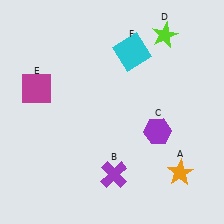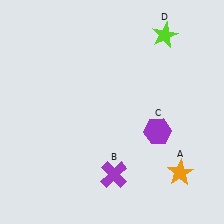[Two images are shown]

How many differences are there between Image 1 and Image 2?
There are 2 differences between the two images.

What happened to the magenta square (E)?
The magenta square (E) was removed in Image 2. It was in the top-left area of Image 1.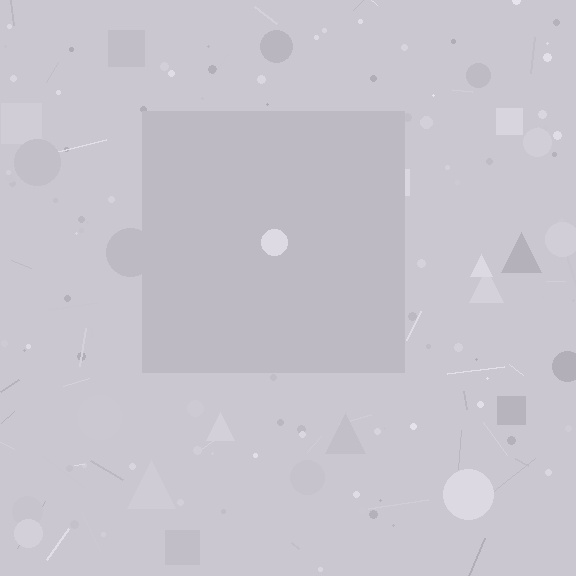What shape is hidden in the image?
A square is hidden in the image.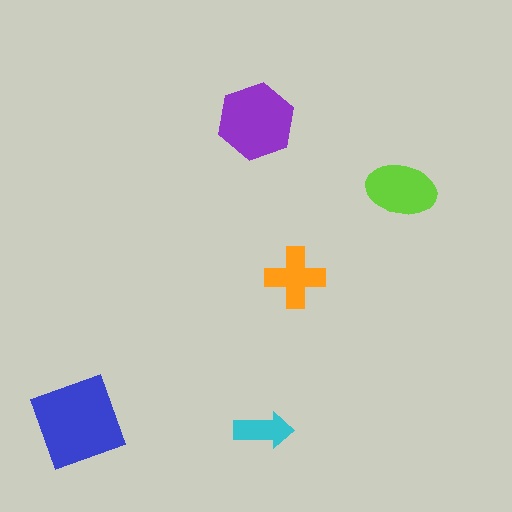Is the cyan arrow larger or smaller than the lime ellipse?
Smaller.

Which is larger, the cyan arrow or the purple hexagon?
The purple hexagon.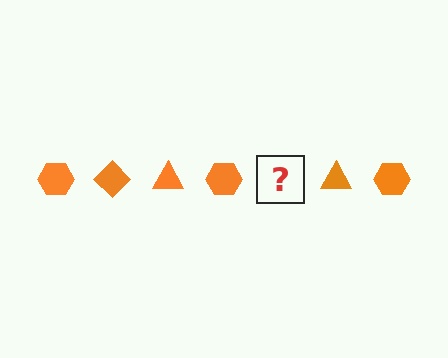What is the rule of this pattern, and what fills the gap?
The rule is that the pattern cycles through hexagon, diamond, triangle shapes in orange. The gap should be filled with an orange diamond.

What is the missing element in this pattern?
The missing element is an orange diamond.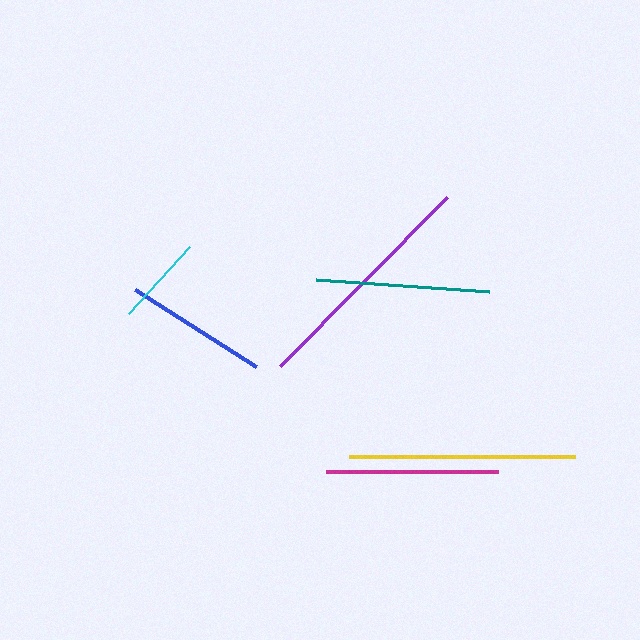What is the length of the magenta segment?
The magenta segment is approximately 173 pixels long.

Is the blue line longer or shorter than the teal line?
The teal line is longer than the blue line.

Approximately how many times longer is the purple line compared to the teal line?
The purple line is approximately 1.4 times the length of the teal line.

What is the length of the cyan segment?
The cyan segment is approximately 91 pixels long.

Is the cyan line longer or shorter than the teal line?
The teal line is longer than the cyan line.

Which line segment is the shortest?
The cyan line is the shortest at approximately 91 pixels.